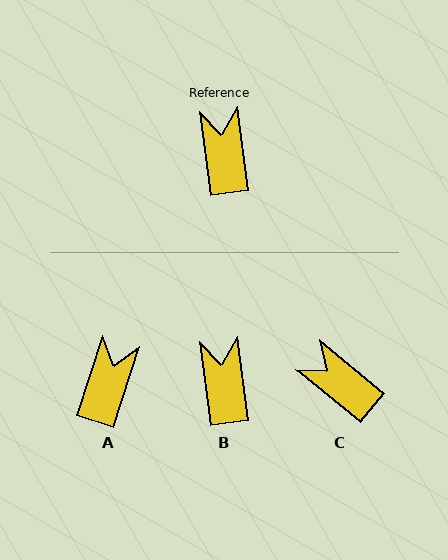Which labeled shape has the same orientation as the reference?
B.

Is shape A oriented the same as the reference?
No, it is off by about 26 degrees.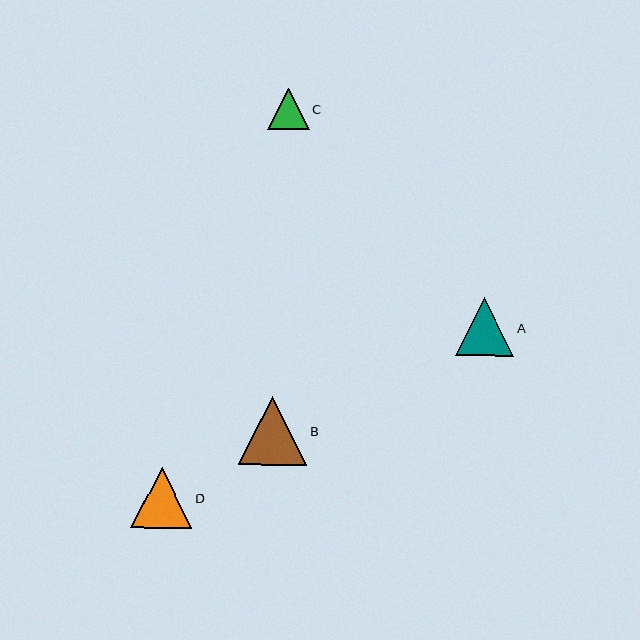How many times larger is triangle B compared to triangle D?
Triangle B is approximately 1.1 times the size of triangle D.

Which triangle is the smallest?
Triangle C is the smallest with a size of approximately 41 pixels.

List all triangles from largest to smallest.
From largest to smallest: B, D, A, C.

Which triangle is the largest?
Triangle B is the largest with a size of approximately 69 pixels.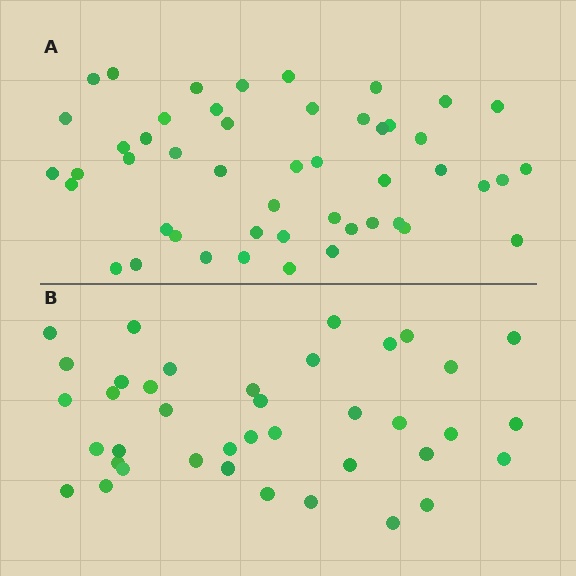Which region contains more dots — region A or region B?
Region A (the top region) has more dots.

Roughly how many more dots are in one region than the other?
Region A has roughly 10 or so more dots than region B.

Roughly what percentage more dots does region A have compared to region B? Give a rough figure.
About 25% more.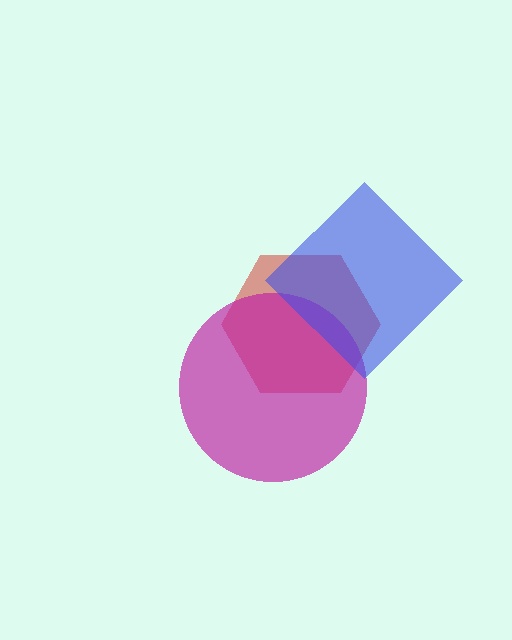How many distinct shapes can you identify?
There are 3 distinct shapes: a red hexagon, a magenta circle, a blue diamond.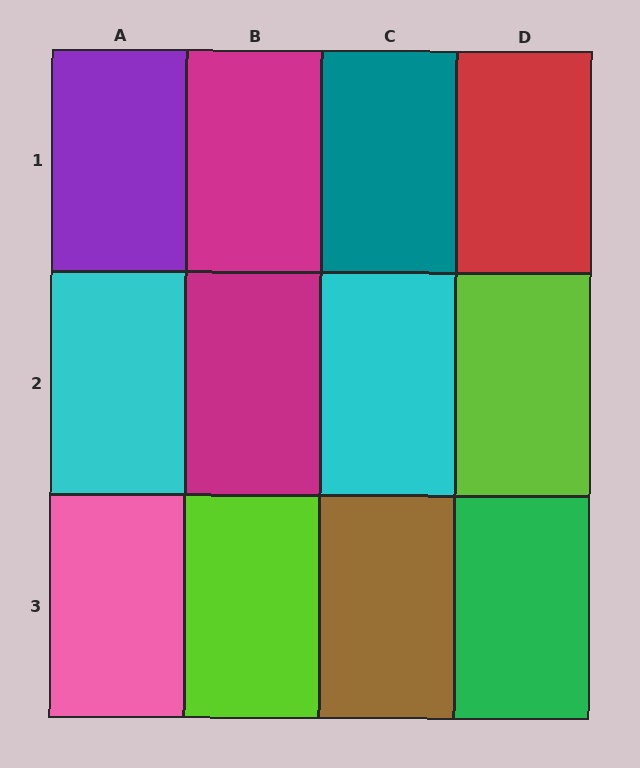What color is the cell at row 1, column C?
Teal.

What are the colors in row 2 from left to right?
Cyan, magenta, cyan, lime.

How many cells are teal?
1 cell is teal.